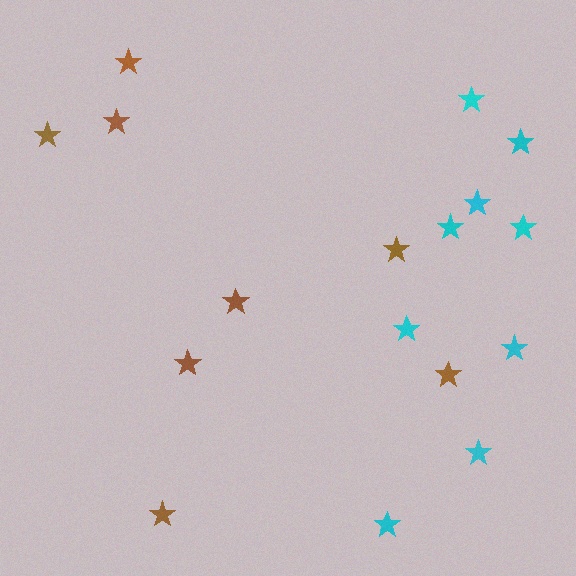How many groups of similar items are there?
There are 2 groups: one group of brown stars (8) and one group of cyan stars (9).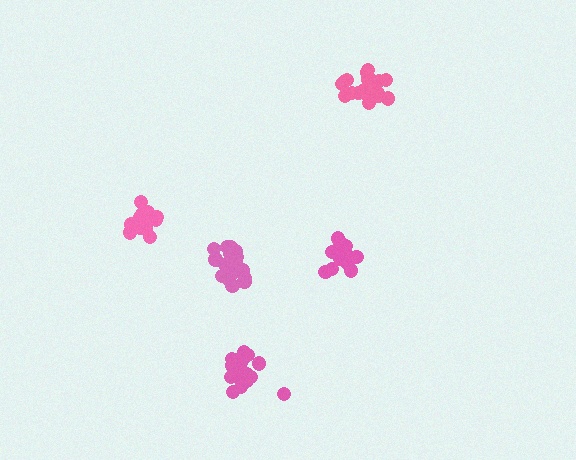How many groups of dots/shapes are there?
There are 5 groups.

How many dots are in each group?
Group 1: 21 dots, Group 2: 19 dots, Group 3: 15 dots, Group 4: 15 dots, Group 5: 18 dots (88 total).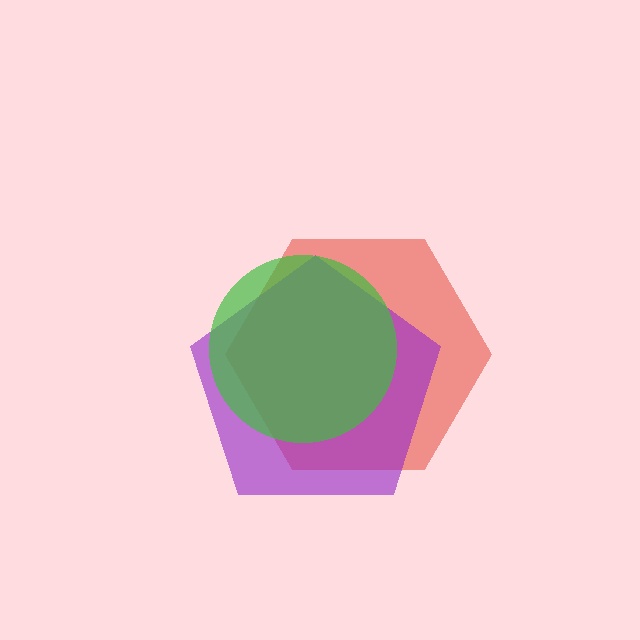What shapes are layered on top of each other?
The layered shapes are: a red hexagon, a purple pentagon, a green circle.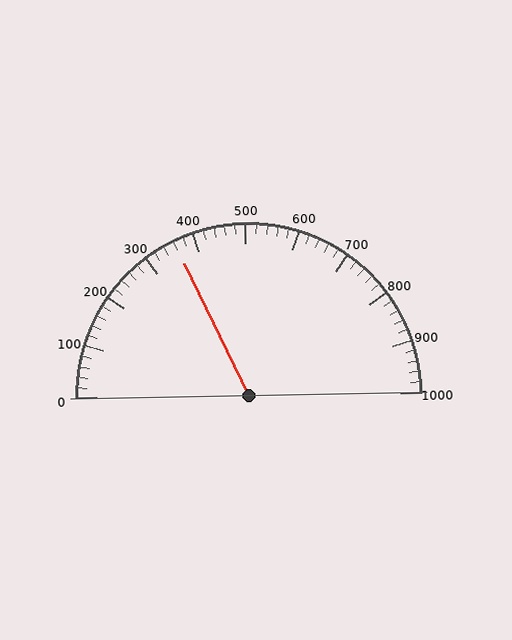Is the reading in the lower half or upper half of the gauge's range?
The reading is in the lower half of the range (0 to 1000).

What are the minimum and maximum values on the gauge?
The gauge ranges from 0 to 1000.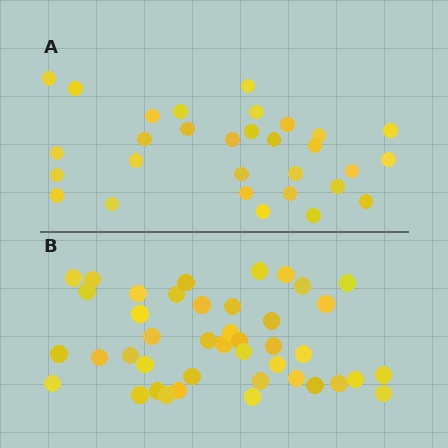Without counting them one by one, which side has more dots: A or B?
Region B (the bottom region) has more dots.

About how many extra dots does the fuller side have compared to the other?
Region B has roughly 12 or so more dots than region A.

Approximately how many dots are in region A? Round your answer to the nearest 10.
About 30 dots.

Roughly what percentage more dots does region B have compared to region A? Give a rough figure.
About 40% more.